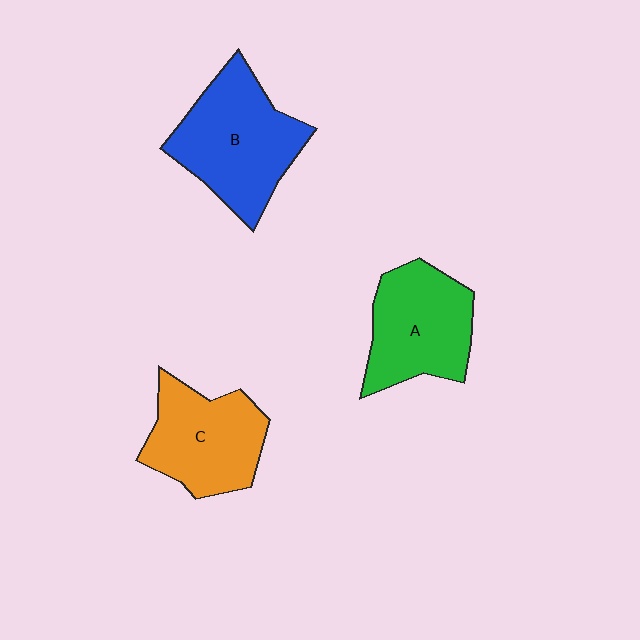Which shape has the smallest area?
Shape C (orange).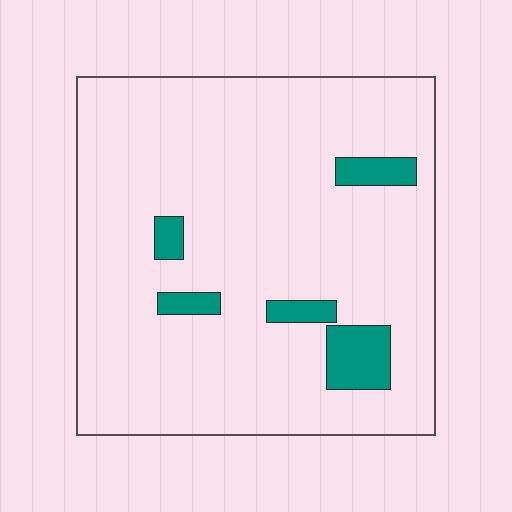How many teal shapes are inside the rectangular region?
5.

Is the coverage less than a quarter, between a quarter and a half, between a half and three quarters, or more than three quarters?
Less than a quarter.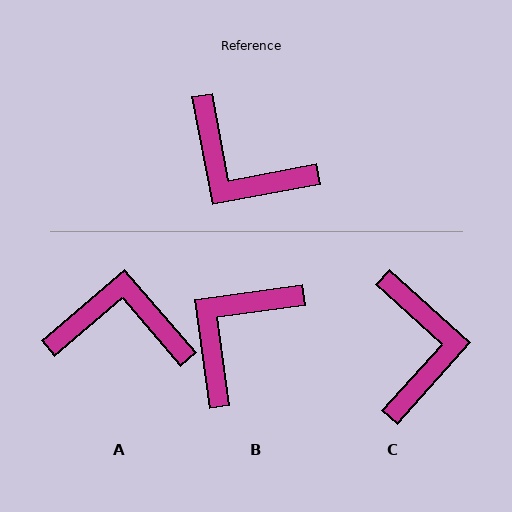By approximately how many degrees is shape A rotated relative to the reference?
Approximately 150 degrees clockwise.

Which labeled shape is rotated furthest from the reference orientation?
A, about 150 degrees away.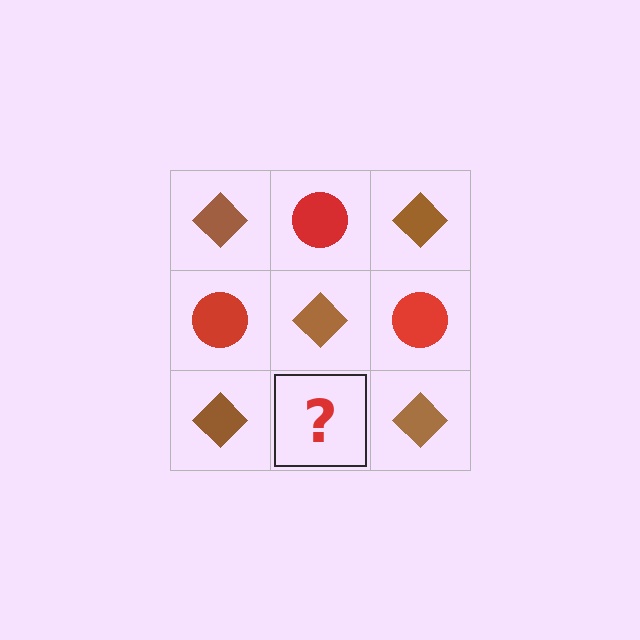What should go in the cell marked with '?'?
The missing cell should contain a red circle.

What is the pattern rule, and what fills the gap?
The rule is that it alternates brown diamond and red circle in a checkerboard pattern. The gap should be filled with a red circle.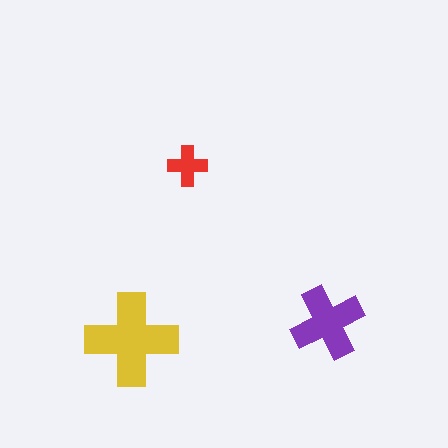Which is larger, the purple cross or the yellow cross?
The yellow one.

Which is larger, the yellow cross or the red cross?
The yellow one.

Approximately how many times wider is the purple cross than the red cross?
About 2 times wider.